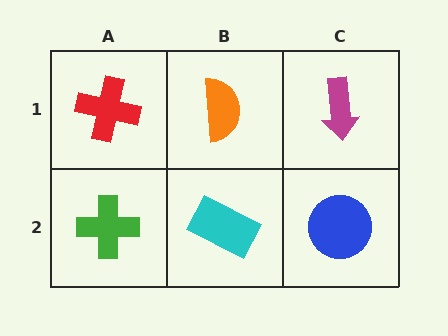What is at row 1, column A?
A red cross.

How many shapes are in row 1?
3 shapes.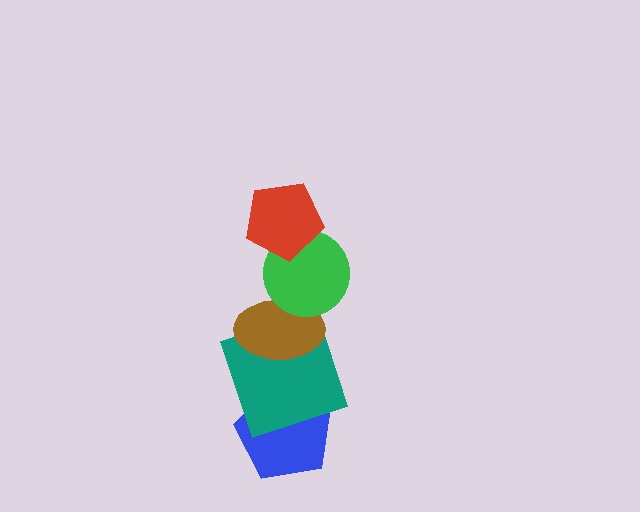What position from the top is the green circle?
The green circle is 2nd from the top.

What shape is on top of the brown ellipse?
The green circle is on top of the brown ellipse.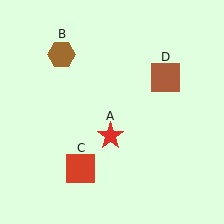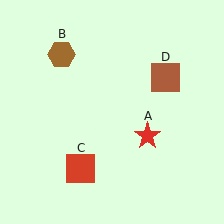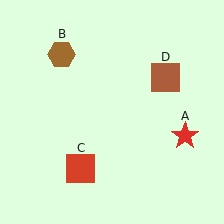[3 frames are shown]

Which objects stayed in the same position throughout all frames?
Brown hexagon (object B) and red square (object C) and brown square (object D) remained stationary.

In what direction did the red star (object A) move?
The red star (object A) moved right.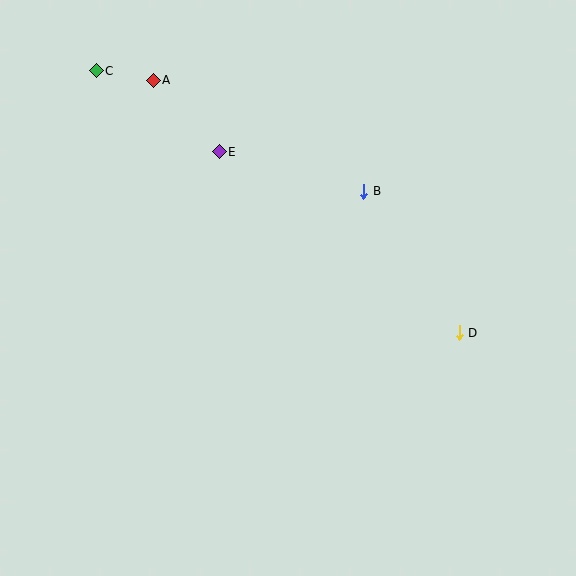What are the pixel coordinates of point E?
Point E is at (219, 152).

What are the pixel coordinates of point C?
Point C is at (96, 71).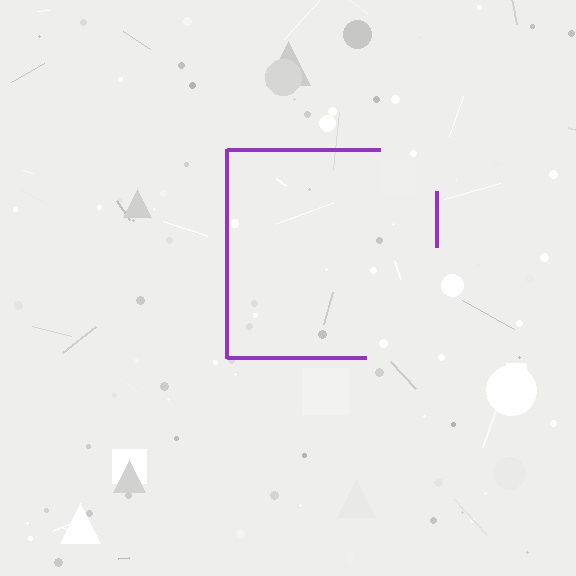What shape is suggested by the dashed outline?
The dashed outline suggests a square.